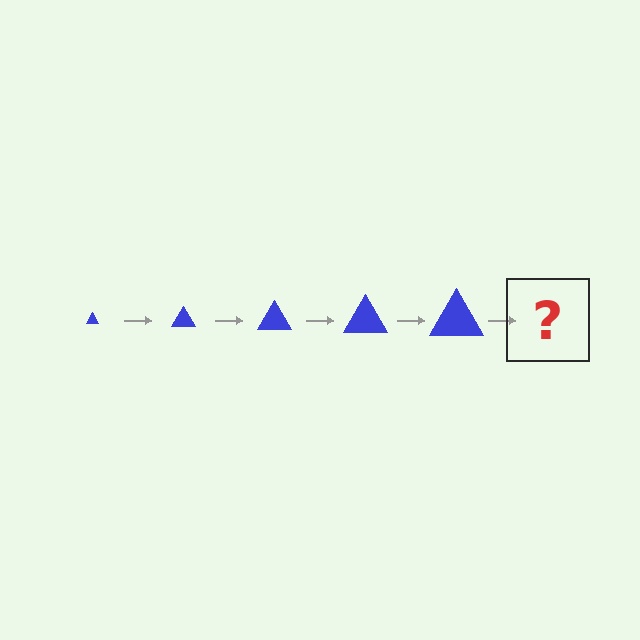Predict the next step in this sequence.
The next step is a blue triangle, larger than the previous one.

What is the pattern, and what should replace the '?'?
The pattern is that the triangle gets progressively larger each step. The '?' should be a blue triangle, larger than the previous one.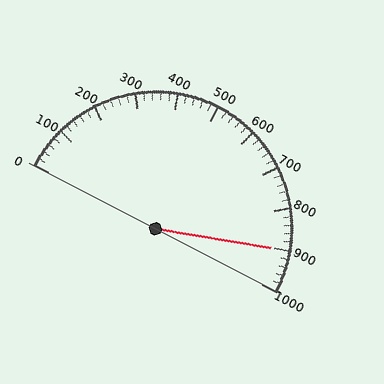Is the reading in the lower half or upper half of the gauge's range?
The reading is in the upper half of the range (0 to 1000).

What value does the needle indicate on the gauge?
The needle indicates approximately 900.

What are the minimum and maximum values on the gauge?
The gauge ranges from 0 to 1000.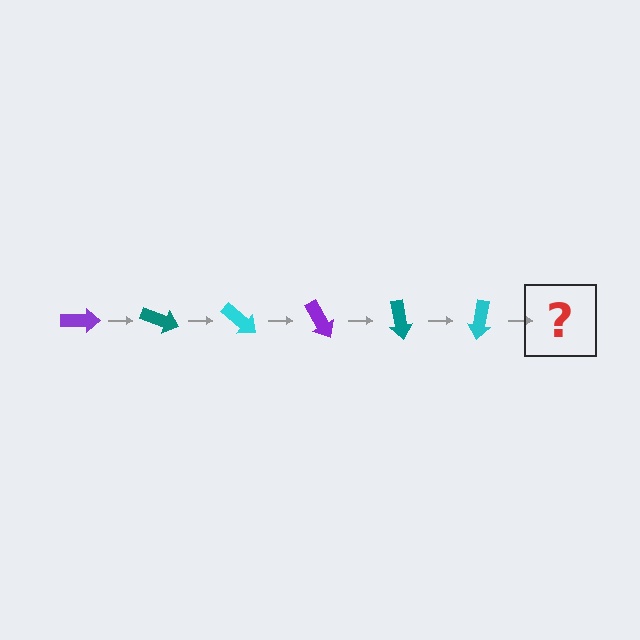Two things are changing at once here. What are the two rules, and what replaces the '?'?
The two rules are that it rotates 20 degrees each step and the color cycles through purple, teal, and cyan. The '?' should be a purple arrow, rotated 120 degrees from the start.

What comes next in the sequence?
The next element should be a purple arrow, rotated 120 degrees from the start.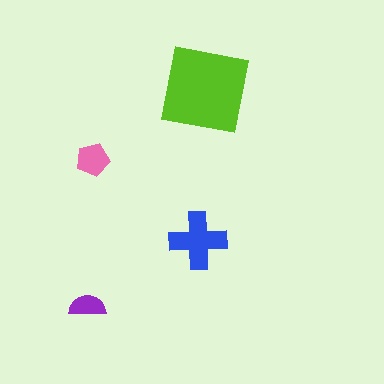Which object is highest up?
The lime square is topmost.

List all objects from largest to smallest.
The lime square, the blue cross, the pink pentagon, the purple semicircle.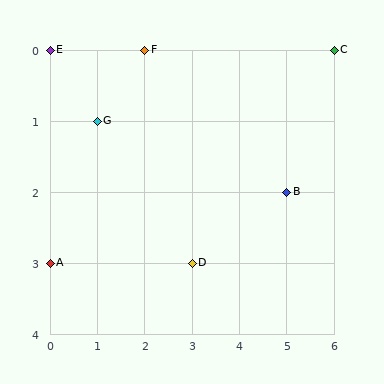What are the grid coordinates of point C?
Point C is at grid coordinates (6, 0).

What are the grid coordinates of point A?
Point A is at grid coordinates (0, 3).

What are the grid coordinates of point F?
Point F is at grid coordinates (2, 0).